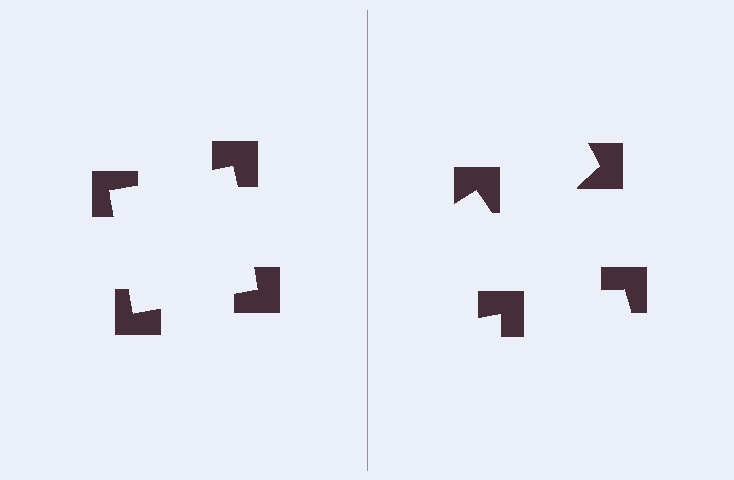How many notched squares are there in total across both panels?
8 — 4 on each side.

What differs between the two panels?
The notched squares are positioned identically on both sides; only the wedge orientations differ. On the left they align to a square; on the right they are misaligned.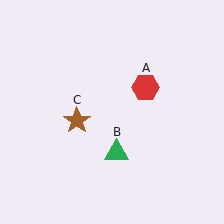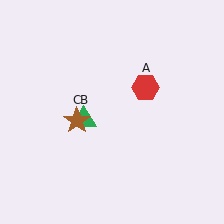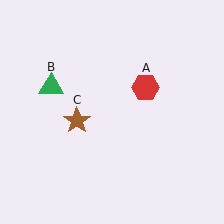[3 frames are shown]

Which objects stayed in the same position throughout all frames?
Red hexagon (object A) and brown star (object C) remained stationary.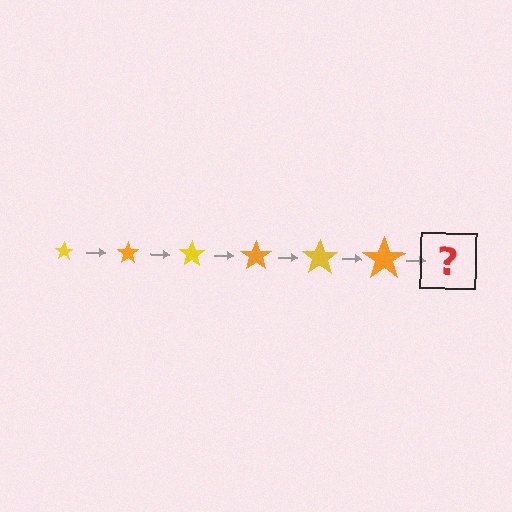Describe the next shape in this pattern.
It should be a yellow star, larger than the previous one.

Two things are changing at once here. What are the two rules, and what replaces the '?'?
The two rules are that the star grows larger each step and the color cycles through yellow and orange. The '?' should be a yellow star, larger than the previous one.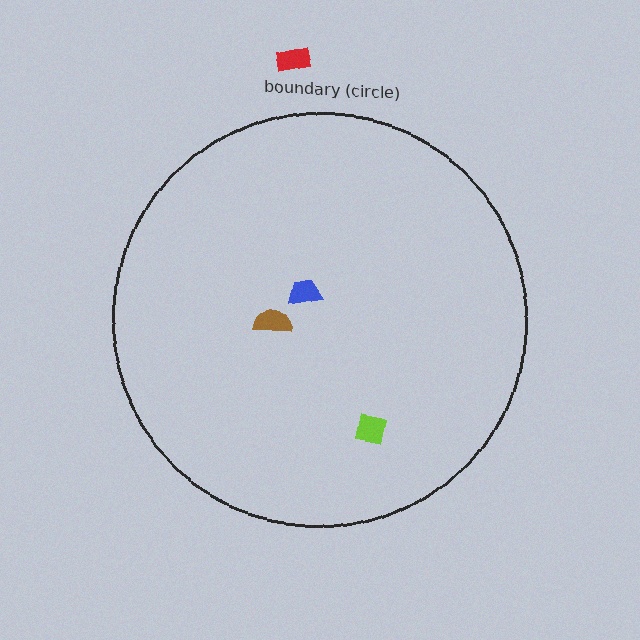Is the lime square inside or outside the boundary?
Inside.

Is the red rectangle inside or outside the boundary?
Outside.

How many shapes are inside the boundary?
3 inside, 1 outside.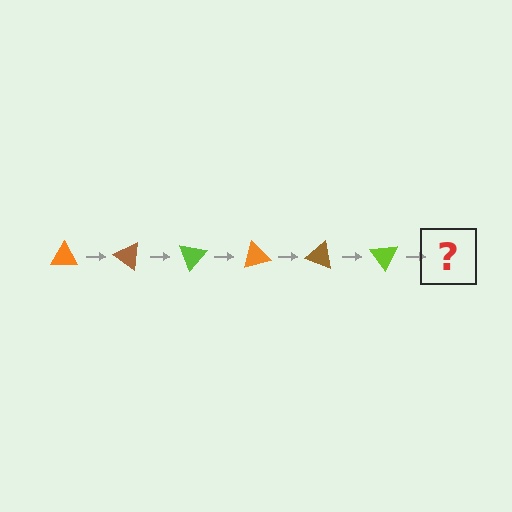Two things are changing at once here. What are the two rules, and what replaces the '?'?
The two rules are that it rotates 35 degrees each step and the color cycles through orange, brown, and lime. The '?' should be an orange triangle, rotated 210 degrees from the start.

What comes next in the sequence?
The next element should be an orange triangle, rotated 210 degrees from the start.